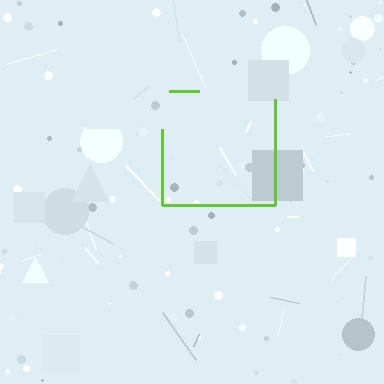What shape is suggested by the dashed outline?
The dashed outline suggests a square.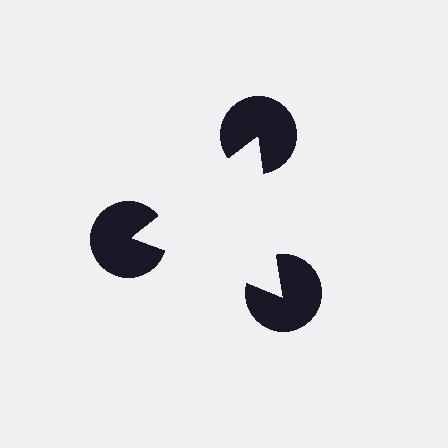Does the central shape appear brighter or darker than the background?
It typically appears slightly brighter than the background, even though no actual brightness change is drawn.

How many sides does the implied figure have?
3 sides.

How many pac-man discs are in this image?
There are 3 — one at each vertex of the illusory triangle.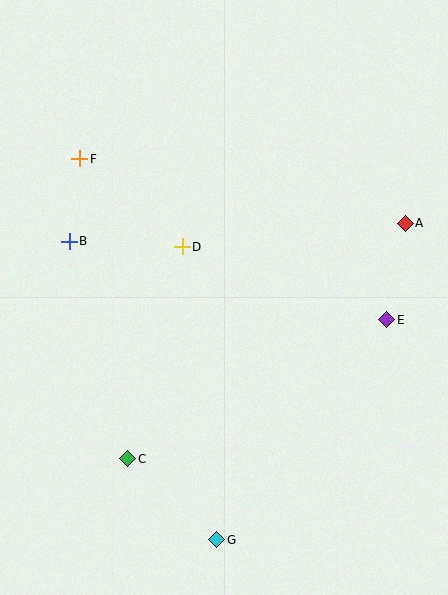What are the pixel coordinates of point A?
Point A is at (405, 223).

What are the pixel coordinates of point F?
Point F is at (80, 159).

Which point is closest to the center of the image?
Point D at (182, 247) is closest to the center.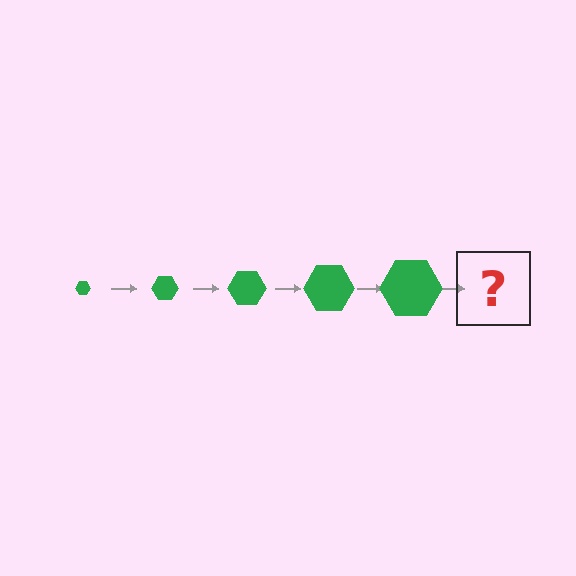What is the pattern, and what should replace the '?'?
The pattern is that the hexagon gets progressively larger each step. The '?' should be a green hexagon, larger than the previous one.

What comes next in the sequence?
The next element should be a green hexagon, larger than the previous one.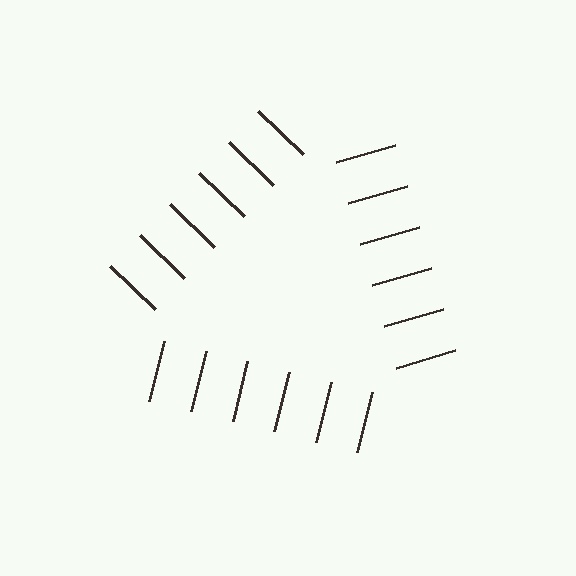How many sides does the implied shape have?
3 sides — the line-ends trace a triangle.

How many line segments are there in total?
18 — 6 along each of the 3 edges.